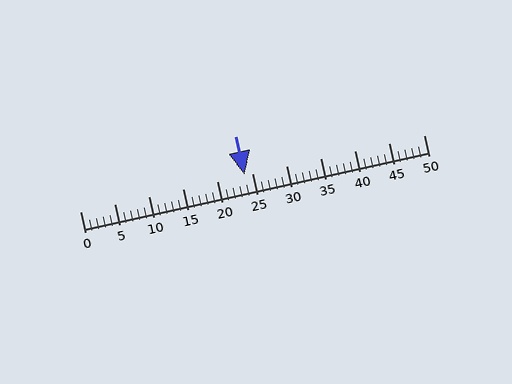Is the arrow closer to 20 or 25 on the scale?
The arrow is closer to 25.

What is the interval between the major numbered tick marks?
The major tick marks are spaced 5 units apart.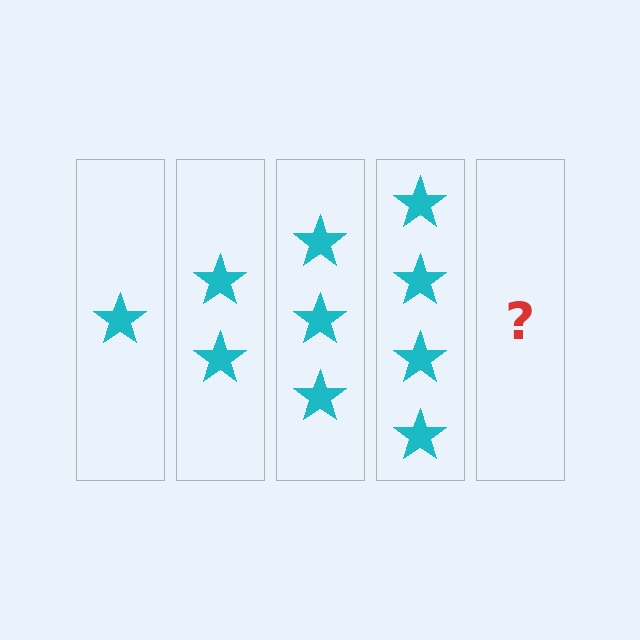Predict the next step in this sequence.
The next step is 5 stars.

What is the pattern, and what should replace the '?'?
The pattern is that each step adds one more star. The '?' should be 5 stars.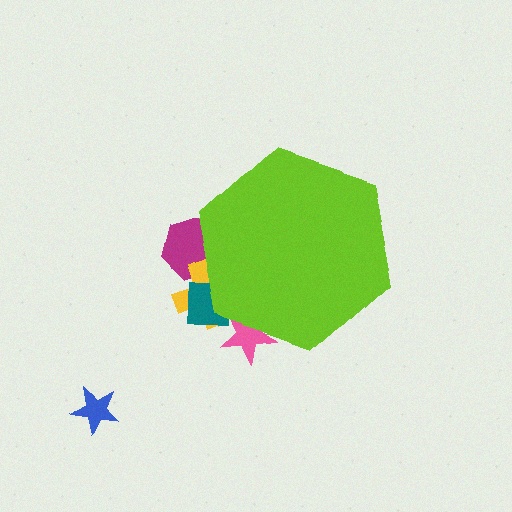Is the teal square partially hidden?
Yes, the teal square is partially hidden behind the lime hexagon.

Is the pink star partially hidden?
Yes, the pink star is partially hidden behind the lime hexagon.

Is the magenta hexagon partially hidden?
Yes, the magenta hexagon is partially hidden behind the lime hexagon.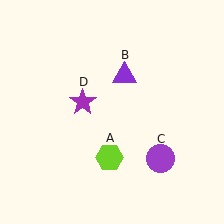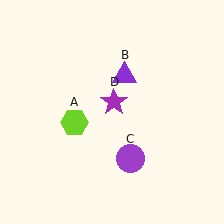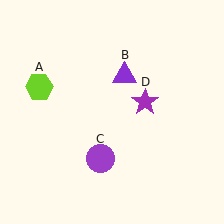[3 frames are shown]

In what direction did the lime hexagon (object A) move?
The lime hexagon (object A) moved up and to the left.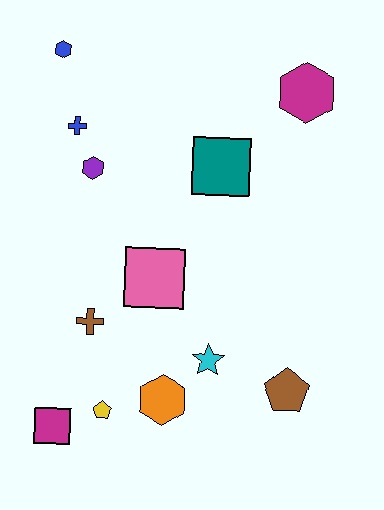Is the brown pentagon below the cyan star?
Yes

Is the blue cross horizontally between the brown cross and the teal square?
No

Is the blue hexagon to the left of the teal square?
Yes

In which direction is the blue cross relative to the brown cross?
The blue cross is above the brown cross.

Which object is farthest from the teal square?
The magenta square is farthest from the teal square.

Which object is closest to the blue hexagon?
The blue cross is closest to the blue hexagon.